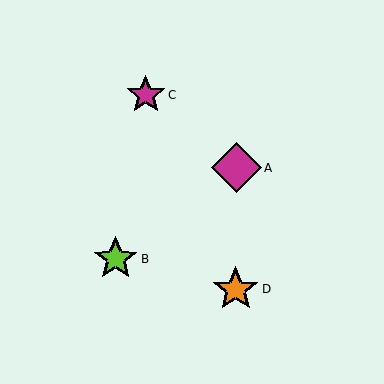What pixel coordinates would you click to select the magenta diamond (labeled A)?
Click at (236, 168) to select the magenta diamond A.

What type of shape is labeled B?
Shape B is a lime star.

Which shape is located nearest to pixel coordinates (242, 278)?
The orange star (labeled D) at (236, 289) is nearest to that location.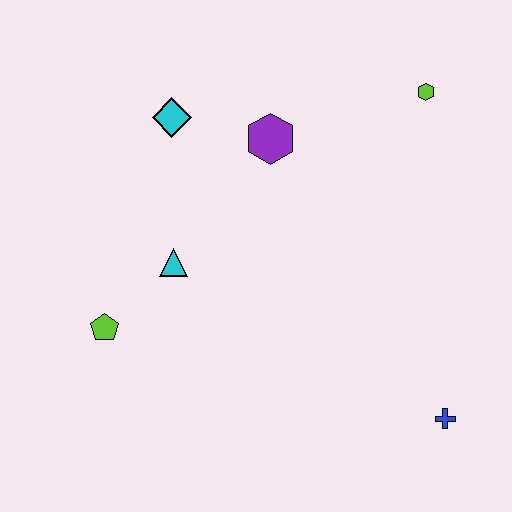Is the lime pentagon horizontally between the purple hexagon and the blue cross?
No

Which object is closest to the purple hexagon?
The cyan diamond is closest to the purple hexagon.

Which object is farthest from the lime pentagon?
The lime hexagon is farthest from the lime pentagon.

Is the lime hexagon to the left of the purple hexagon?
No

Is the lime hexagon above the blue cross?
Yes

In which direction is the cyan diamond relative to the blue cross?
The cyan diamond is above the blue cross.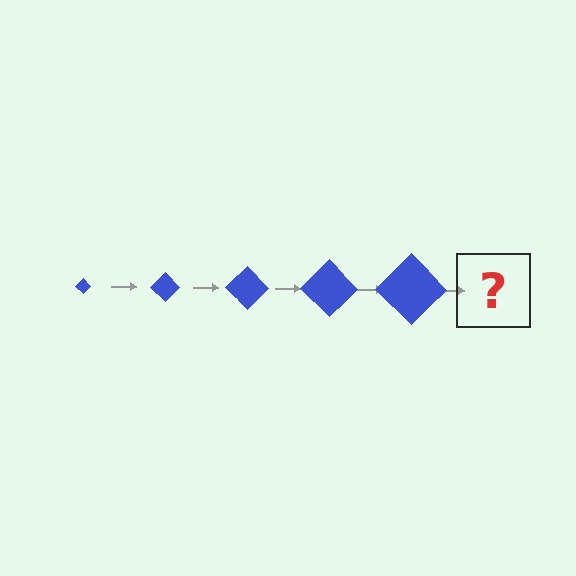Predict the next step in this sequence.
The next step is a blue diamond, larger than the previous one.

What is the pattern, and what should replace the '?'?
The pattern is that the diamond gets progressively larger each step. The '?' should be a blue diamond, larger than the previous one.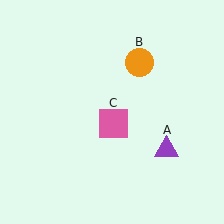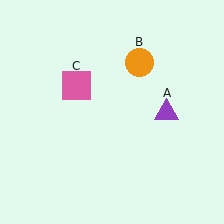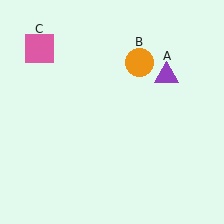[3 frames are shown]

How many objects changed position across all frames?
2 objects changed position: purple triangle (object A), pink square (object C).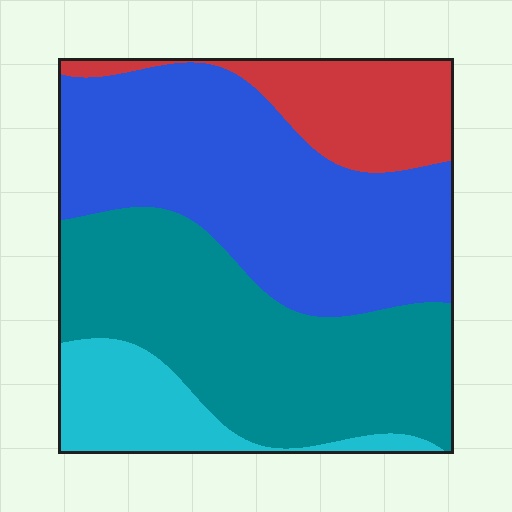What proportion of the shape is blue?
Blue covers roughly 40% of the shape.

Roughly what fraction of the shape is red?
Red takes up about one eighth (1/8) of the shape.